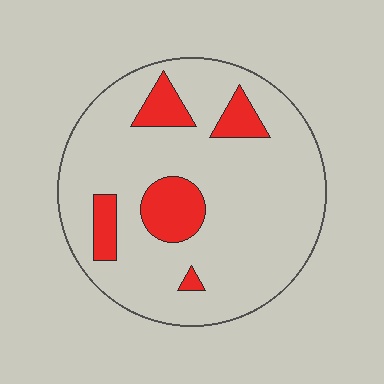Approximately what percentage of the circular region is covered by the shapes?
Approximately 15%.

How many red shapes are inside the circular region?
5.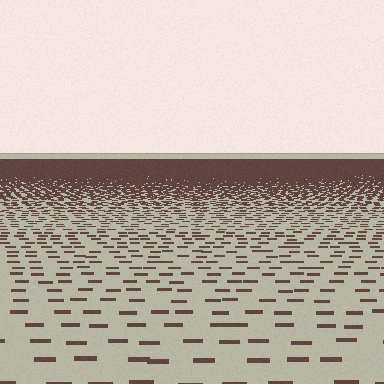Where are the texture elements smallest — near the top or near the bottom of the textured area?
Near the top.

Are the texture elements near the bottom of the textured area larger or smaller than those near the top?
Larger. Near the bottom, elements are closer to the viewer and appear at a bigger on-screen size.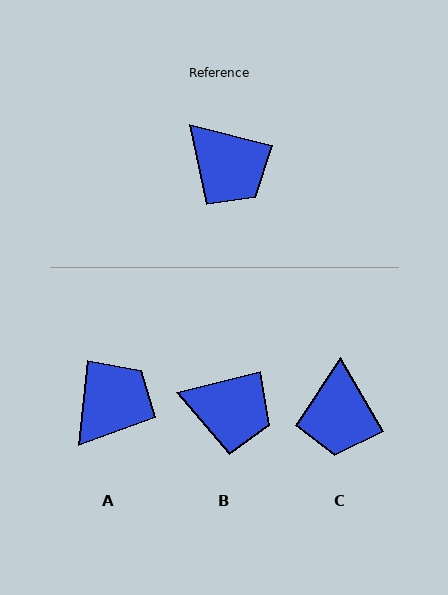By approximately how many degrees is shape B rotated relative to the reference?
Approximately 28 degrees counter-clockwise.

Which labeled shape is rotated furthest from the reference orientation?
A, about 98 degrees away.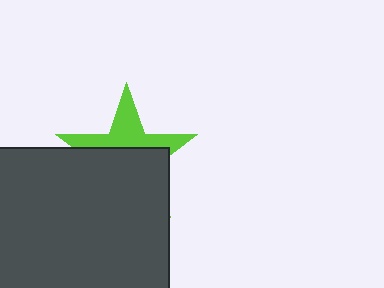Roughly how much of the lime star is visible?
A small part of it is visible (roughly 41%).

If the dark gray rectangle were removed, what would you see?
You would see the complete lime star.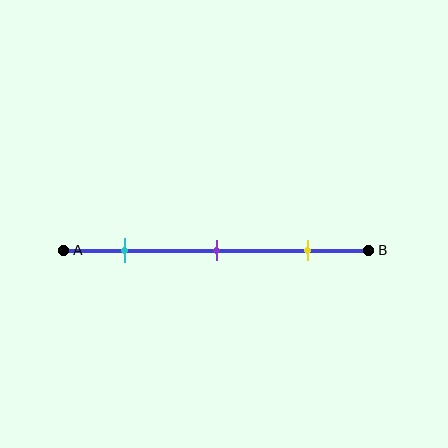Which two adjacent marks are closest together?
The cyan and purple marks are the closest adjacent pair.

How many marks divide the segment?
There are 3 marks dividing the segment.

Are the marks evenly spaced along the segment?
Yes, the marks are approximately evenly spaced.